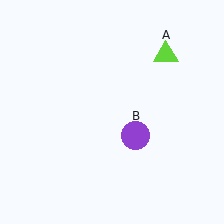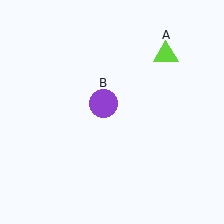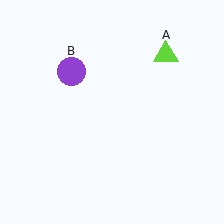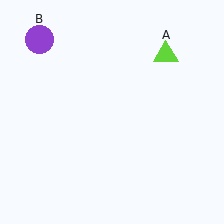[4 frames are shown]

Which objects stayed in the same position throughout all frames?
Lime triangle (object A) remained stationary.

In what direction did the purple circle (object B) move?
The purple circle (object B) moved up and to the left.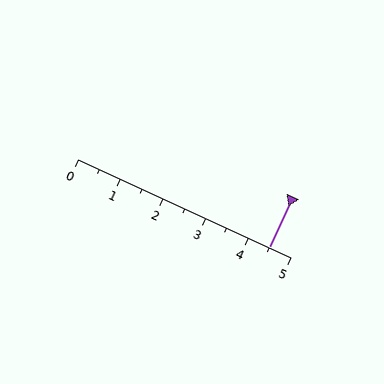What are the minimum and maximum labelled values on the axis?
The axis runs from 0 to 5.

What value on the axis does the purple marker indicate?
The marker indicates approximately 4.5.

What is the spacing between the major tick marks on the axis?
The major ticks are spaced 1 apart.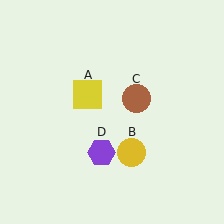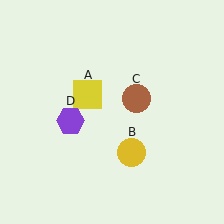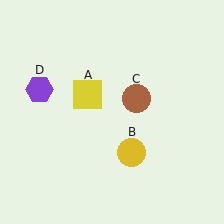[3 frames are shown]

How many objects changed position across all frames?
1 object changed position: purple hexagon (object D).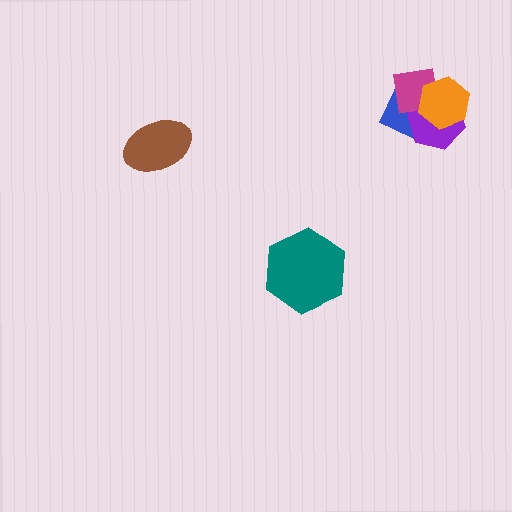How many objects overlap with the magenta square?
3 objects overlap with the magenta square.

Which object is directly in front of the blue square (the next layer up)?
The purple hexagon is directly in front of the blue square.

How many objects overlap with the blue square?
3 objects overlap with the blue square.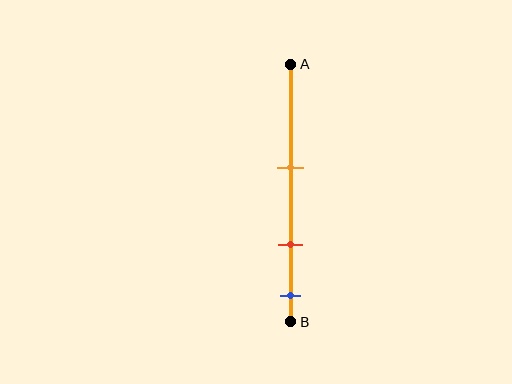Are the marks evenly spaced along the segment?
Yes, the marks are approximately evenly spaced.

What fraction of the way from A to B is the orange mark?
The orange mark is approximately 40% (0.4) of the way from A to B.